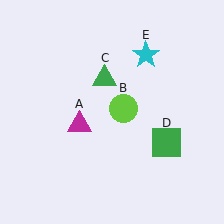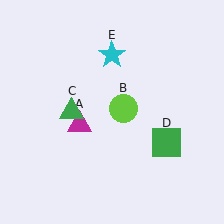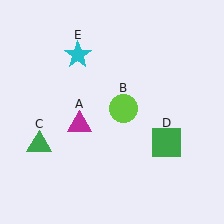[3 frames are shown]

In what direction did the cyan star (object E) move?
The cyan star (object E) moved left.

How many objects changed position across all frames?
2 objects changed position: green triangle (object C), cyan star (object E).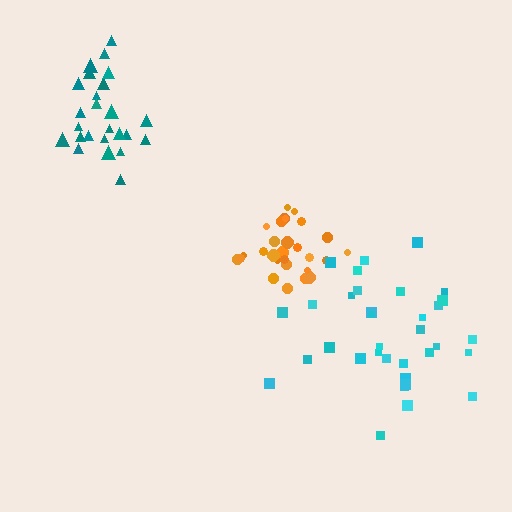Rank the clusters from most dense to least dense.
orange, teal, cyan.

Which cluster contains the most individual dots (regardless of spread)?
Cyan (34).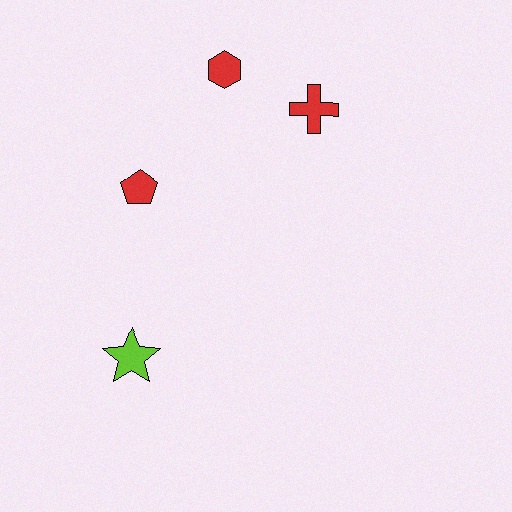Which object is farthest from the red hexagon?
The lime star is farthest from the red hexagon.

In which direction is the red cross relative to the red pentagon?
The red cross is to the right of the red pentagon.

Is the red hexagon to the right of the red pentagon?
Yes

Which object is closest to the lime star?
The red pentagon is closest to the lime star.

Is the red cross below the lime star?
No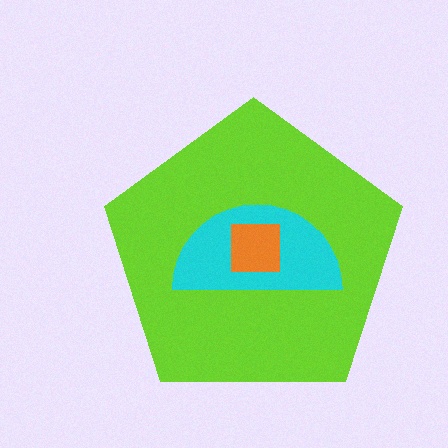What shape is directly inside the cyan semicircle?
The orange square.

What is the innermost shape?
The orange square.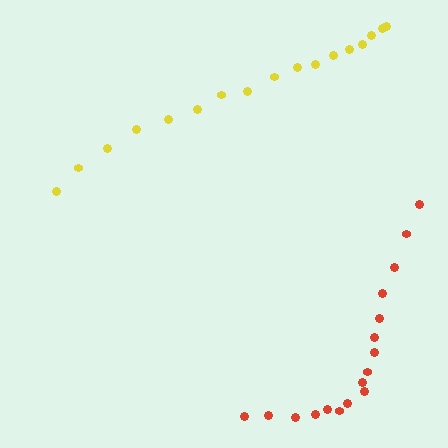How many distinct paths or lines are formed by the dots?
There are 2 distinct paths.